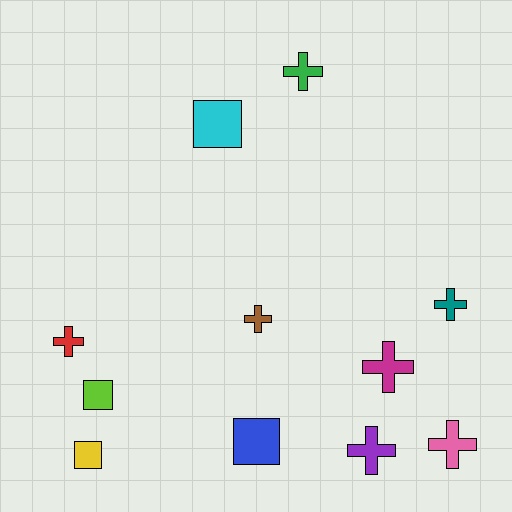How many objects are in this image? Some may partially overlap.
There are 11 objects.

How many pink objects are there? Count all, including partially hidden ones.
There is 1 pink object.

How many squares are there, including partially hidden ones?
There are 4 squares.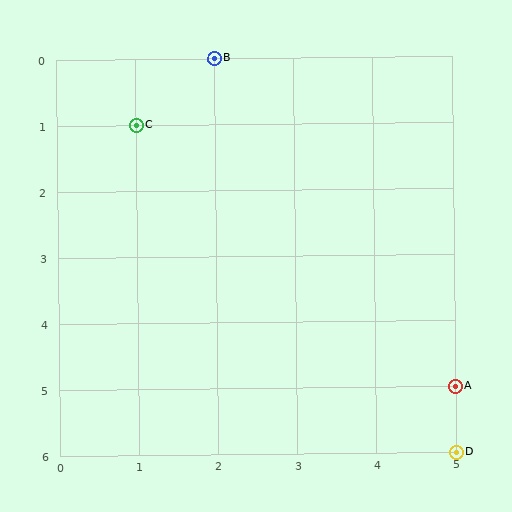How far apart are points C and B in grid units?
Points C and B are 1 column and 1 row apart (about 1.4 grid units diagonally).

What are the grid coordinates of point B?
Point B is at grid coordinates (2, 0).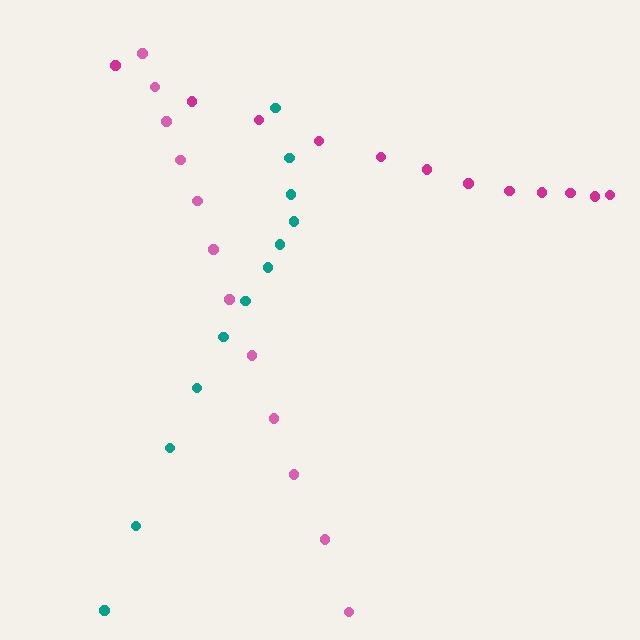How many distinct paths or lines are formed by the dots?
There are 3 distinct paths.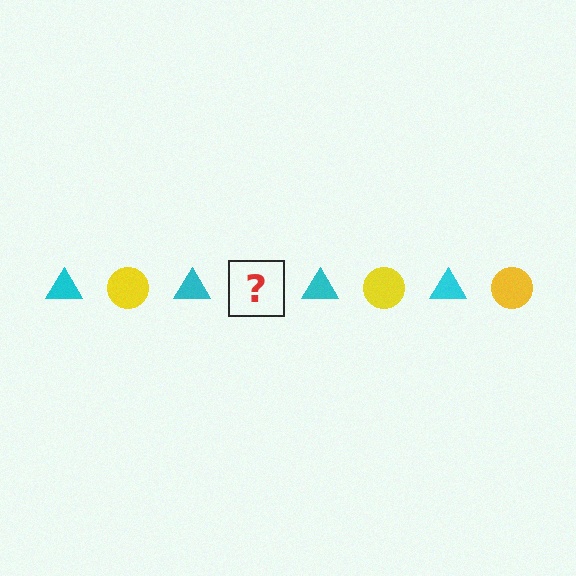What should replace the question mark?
The question mark should be replaced with a yellow circle.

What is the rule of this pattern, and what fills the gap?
The rule is that the pattern alternates between cyan triangle and yellow circle. The gap should be filled with a yellow circle.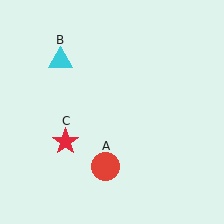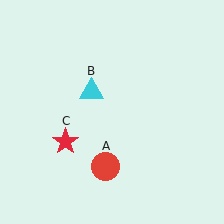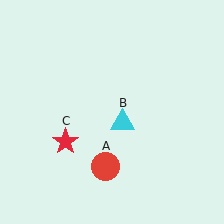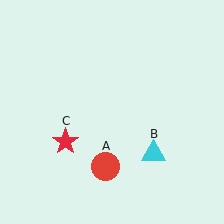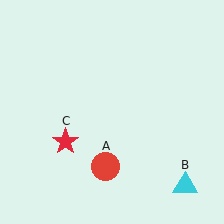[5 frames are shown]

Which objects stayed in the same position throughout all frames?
Red circle (object A) and red star (object C) remained stationary.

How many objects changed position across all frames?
1 object changed position: cyan triangle (object B).